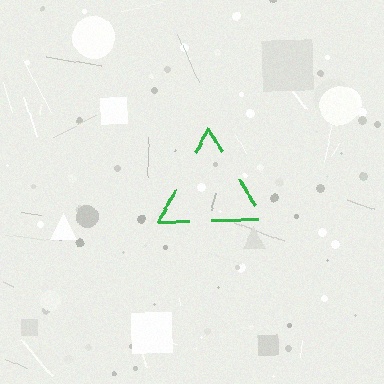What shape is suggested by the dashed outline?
The dashed outline suggests a triangle.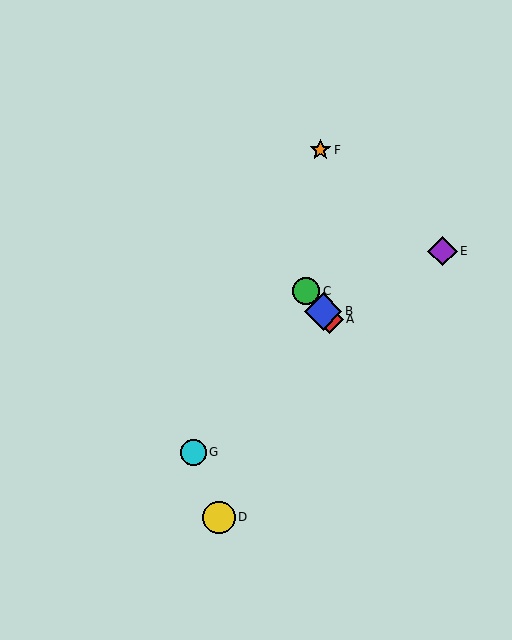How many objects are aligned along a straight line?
3 objects (A, B, C) are aligned along a straight line.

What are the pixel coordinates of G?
Object G is at (194, 452).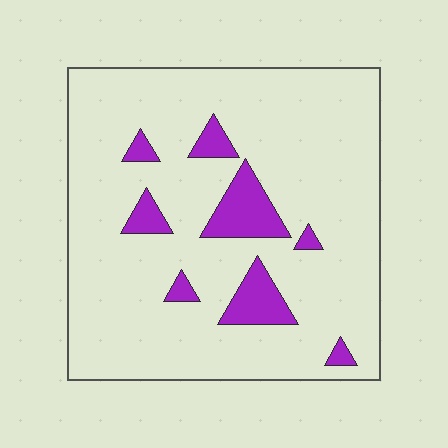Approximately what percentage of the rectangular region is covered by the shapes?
Approximately 10%.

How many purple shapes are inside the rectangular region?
8.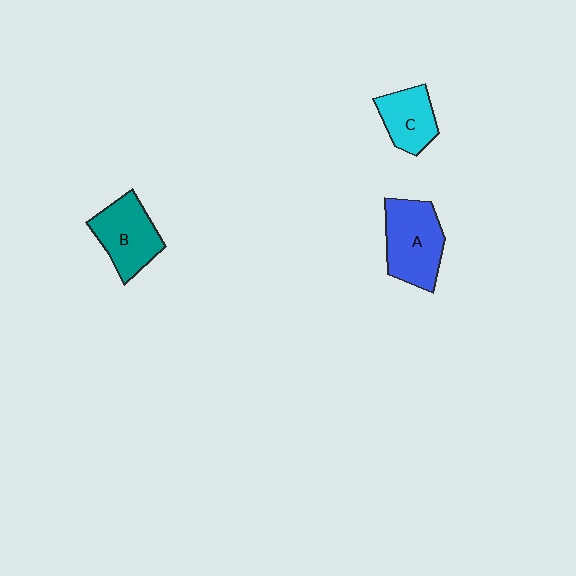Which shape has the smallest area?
Shape C (cyan).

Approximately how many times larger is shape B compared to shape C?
Approximately 1.3 times.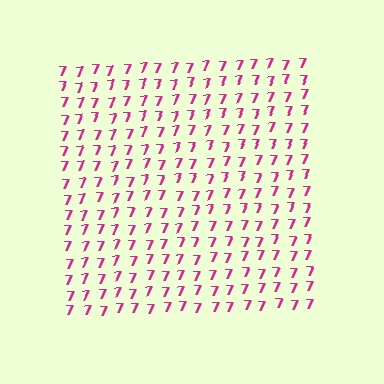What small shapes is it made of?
It is made of small digit 7's.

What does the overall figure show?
The overall figure shows a square.